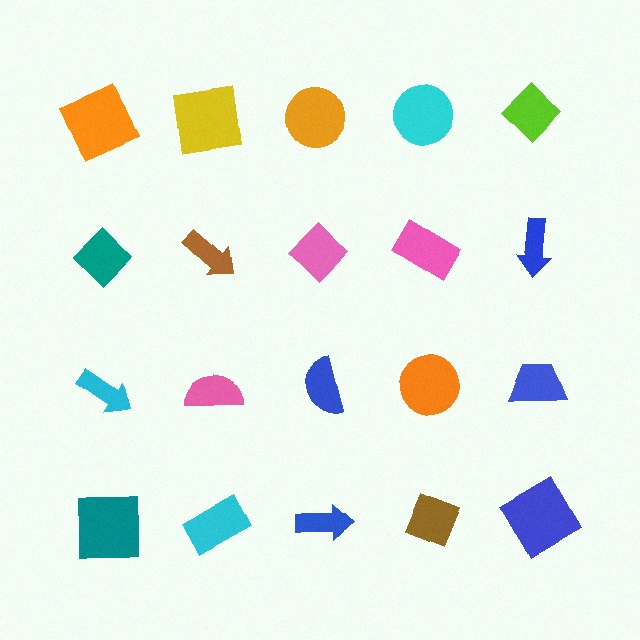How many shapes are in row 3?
5 shapes.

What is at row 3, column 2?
A pink semicircle.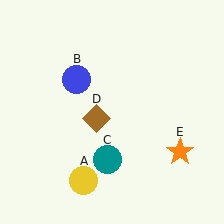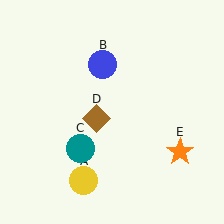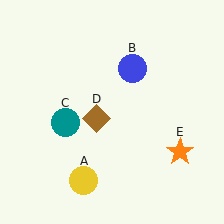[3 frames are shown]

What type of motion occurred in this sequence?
The blue circle (object B), teal circle (object C) rotated clockwise around the center of the scene.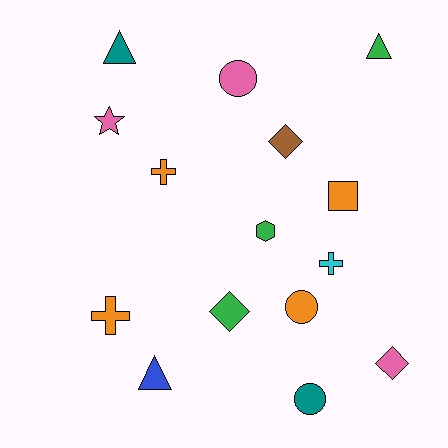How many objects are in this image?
There are 15 objects.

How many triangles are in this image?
There are 3 triangles.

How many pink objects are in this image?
There are 3 pink objects.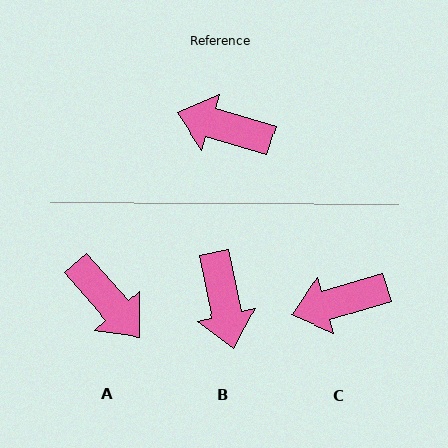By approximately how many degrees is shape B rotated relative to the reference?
Approximately 119 degrees counter-clockwise.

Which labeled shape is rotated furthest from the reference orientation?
A, about 149 degrees away.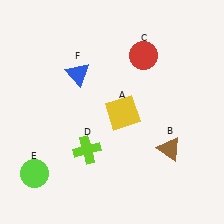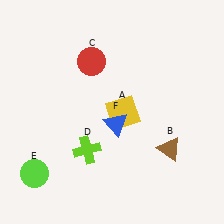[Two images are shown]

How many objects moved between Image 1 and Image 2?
2 objects moved between the two images.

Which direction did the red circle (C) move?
The red circle (C) moved left.